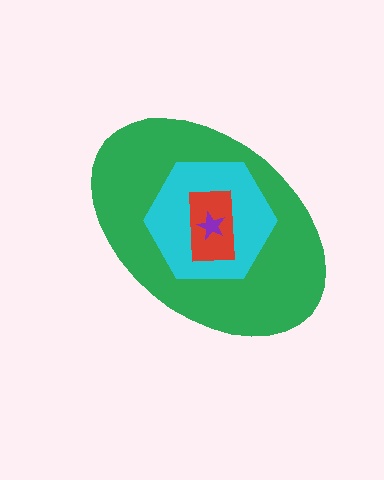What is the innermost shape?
The purple star.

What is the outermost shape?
The green ellipse.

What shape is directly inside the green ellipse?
The cyan hexagon.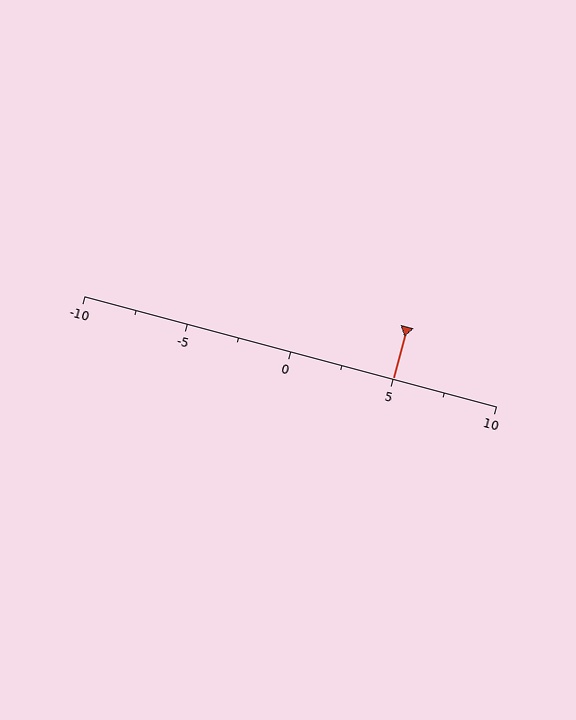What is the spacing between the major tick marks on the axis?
The major ticks are spaced 5 apart.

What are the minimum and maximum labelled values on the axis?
The axis runs from -10 to 10.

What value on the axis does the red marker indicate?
The marker indicates approximately 5.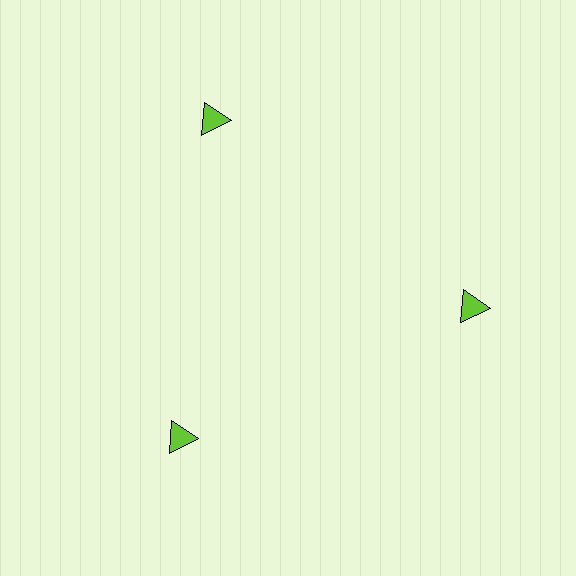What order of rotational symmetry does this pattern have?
This pattern has 3-fold rotational symmetry.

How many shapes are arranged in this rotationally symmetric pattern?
There are 3 shapes, arranged in 3 groups of 1.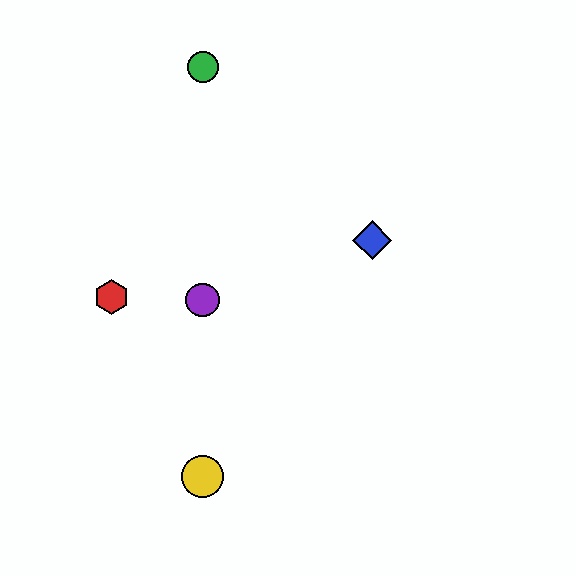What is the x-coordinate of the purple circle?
The purple circle is at x≈203.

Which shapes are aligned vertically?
The green circle, the yellow circle, the purple circle are aligned vertically.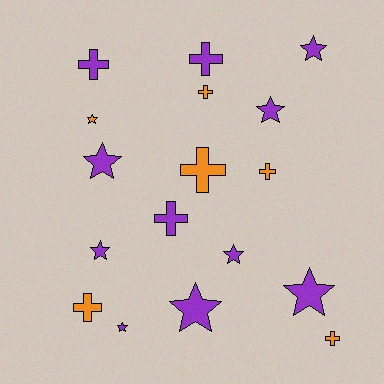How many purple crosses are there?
There are 3 purple crosses.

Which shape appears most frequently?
Star, with 9 objects.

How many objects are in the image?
There are 17 objects.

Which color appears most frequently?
Purple, with 11 objects.